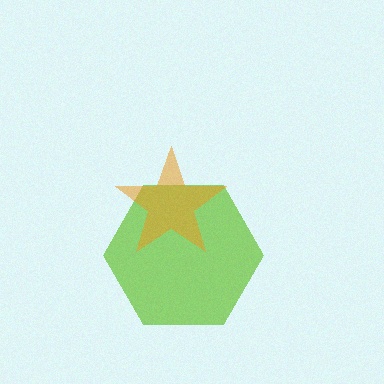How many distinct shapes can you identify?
There are 2 distinct shapes: a lime hexagon, an orange star.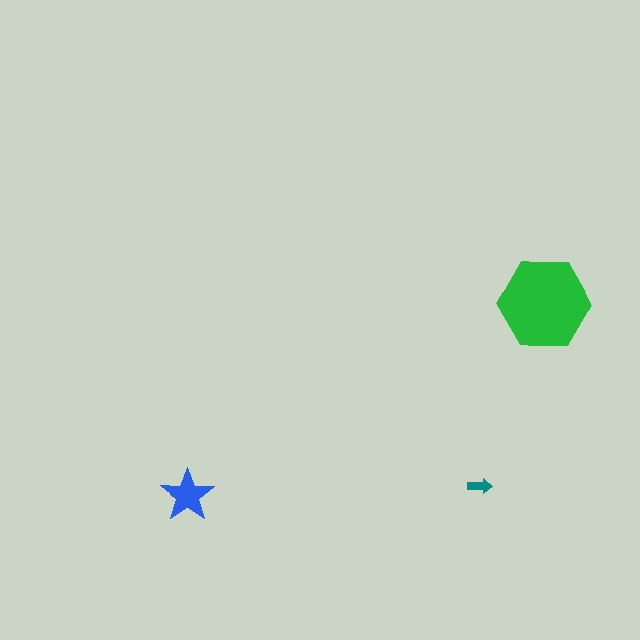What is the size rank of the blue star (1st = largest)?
2nd.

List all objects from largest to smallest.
The green hexagon, the blue star, the teal arrow.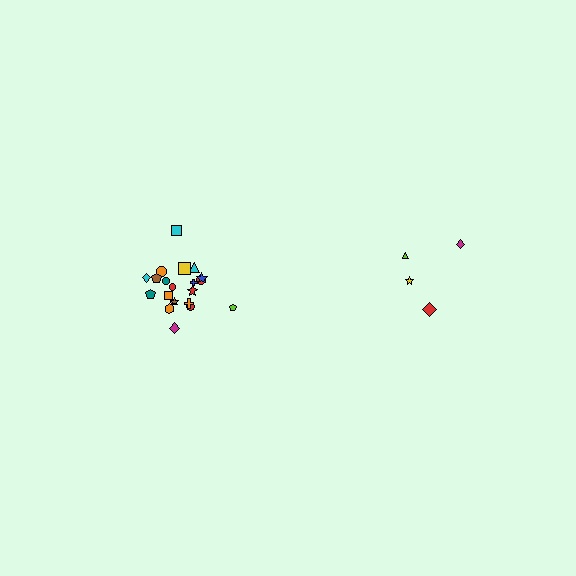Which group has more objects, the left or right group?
The left group.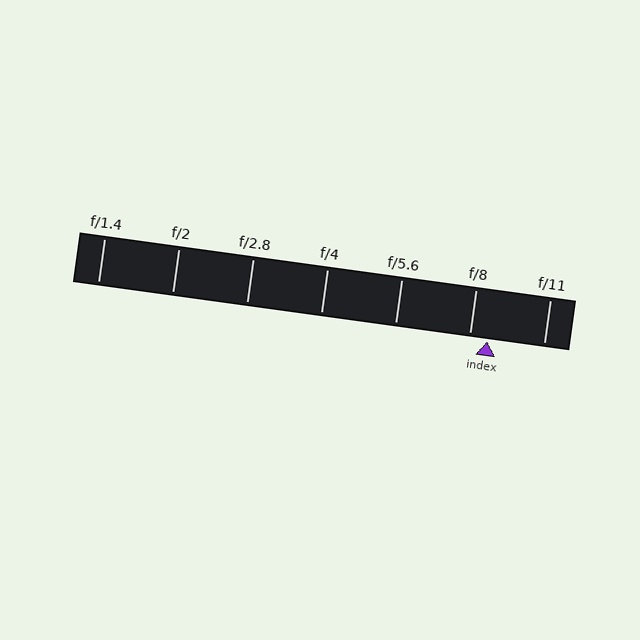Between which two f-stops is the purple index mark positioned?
The index mark is between f/8 and f/11.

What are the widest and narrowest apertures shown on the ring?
The widest aperture shown is f/1.4 and the narrowest is f/11.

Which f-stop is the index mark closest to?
The index mark is closest to f/8.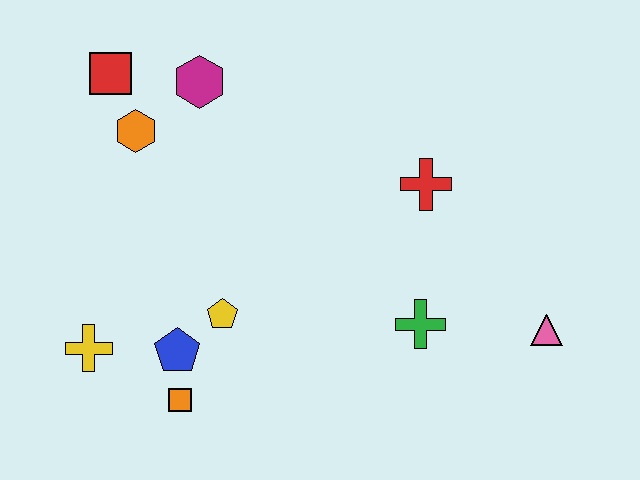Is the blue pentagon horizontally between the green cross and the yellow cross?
Yes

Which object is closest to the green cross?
The pink triangle is closest to the green cross.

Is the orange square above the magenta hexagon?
No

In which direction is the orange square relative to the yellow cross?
The orange square is to the right of the yellow cross.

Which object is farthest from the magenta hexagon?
The pink triangle is farthest from the magenta hexagon.